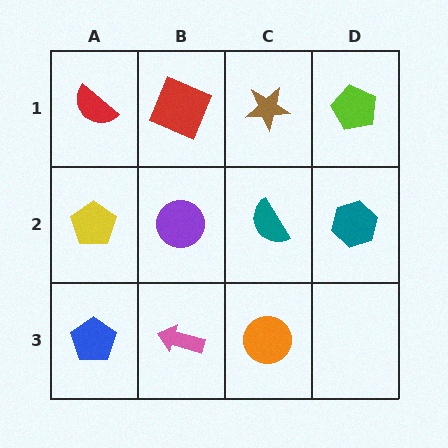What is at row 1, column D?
A lime pentagon.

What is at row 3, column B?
A pink arrow.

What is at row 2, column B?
A purple circle.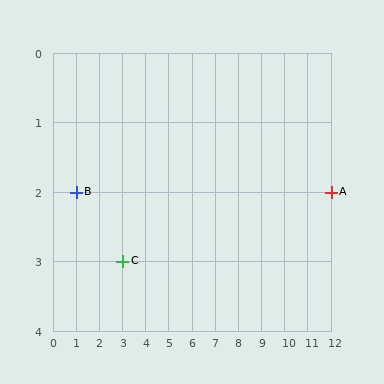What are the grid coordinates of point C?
Point C is at grid coordinates (3, 3).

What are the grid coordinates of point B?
Point B is at grid coordinates (1, 2).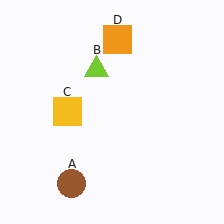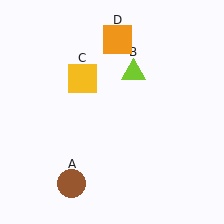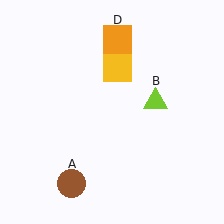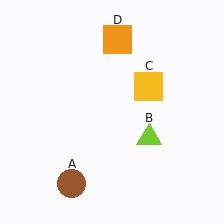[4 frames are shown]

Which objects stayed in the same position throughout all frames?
Brown circle (object A) and orange square (object D) remained stationary.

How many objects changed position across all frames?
2 objects changed position: lime triangle (object B), yellow square (object C).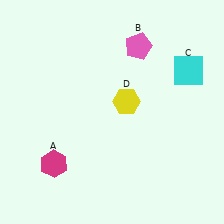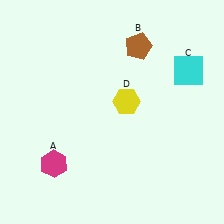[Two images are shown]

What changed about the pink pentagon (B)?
In Image 1, B is pink. In Image 2, it changed to brown.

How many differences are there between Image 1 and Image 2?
There is 1 difference between the two images.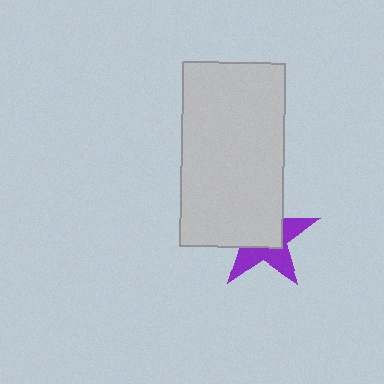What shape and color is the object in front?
The object in front is a light gray rectangle.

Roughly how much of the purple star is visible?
A small part of it is visible (roughly 44%).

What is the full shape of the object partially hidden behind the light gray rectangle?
The partially hidden object is a purple star.